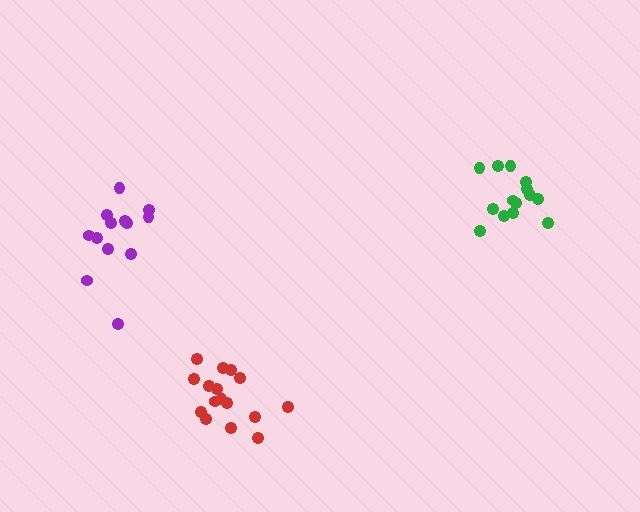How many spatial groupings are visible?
There are 3 spatial groupings.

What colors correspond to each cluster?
The clusters are colored: purple, red, green.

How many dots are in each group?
Group 1: 13 dots, Group 2: 16 dots, Group 3: 14 dots (43 total).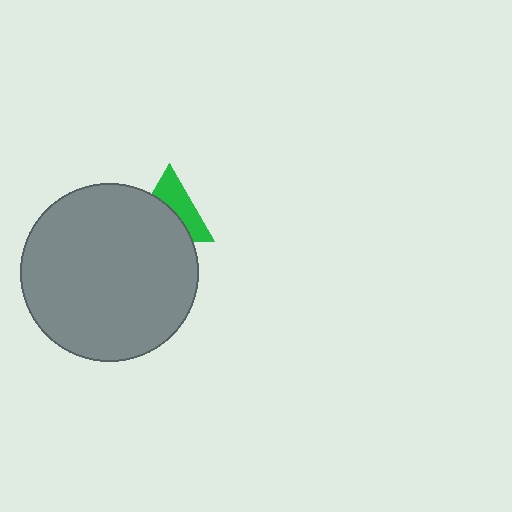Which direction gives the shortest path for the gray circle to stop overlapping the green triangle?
Moving down gives the shortest separation.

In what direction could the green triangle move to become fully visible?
The green triangle could move up. That would shift it out from behind the gray circle entirely.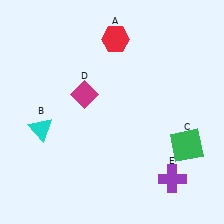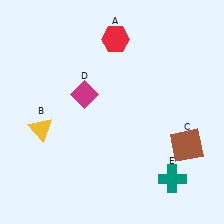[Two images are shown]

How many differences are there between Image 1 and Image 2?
There are 3 differences between the two images.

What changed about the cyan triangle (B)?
In Image 1, B is cyan. In Image 2, it changed to yellow.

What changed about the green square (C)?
In Image 1, C is green. In Image 2, it changed to brown.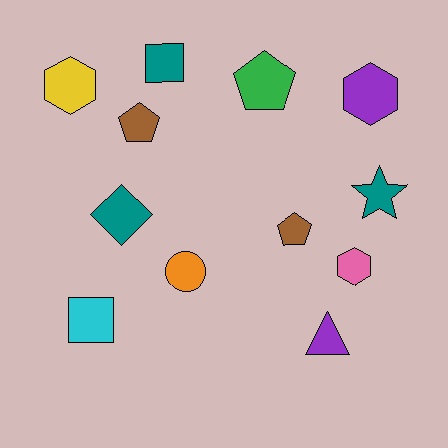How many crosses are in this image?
There are no crosses.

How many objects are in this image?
There are 12 objects.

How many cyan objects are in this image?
There is 1 cyan object.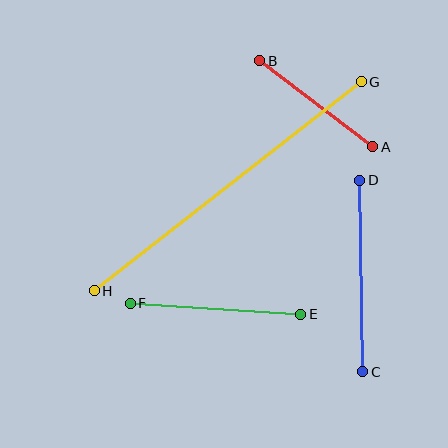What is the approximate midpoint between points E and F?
The midpoint is at approximately (215, 309) pixels.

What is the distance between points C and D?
The distance is approximately 192 pixels.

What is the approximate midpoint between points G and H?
The midpoint is at approximately (228, 186) pixels.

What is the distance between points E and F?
The distance is approximately 171 pixels.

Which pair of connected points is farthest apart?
Points G and H are farthest apart.